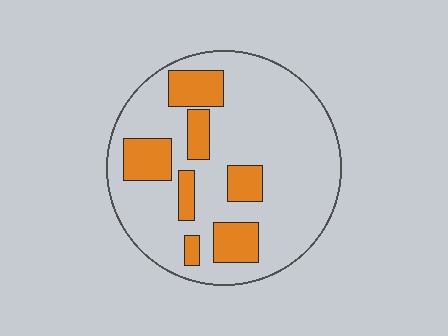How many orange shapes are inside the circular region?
7.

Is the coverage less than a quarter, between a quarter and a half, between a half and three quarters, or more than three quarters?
Less than a quarter.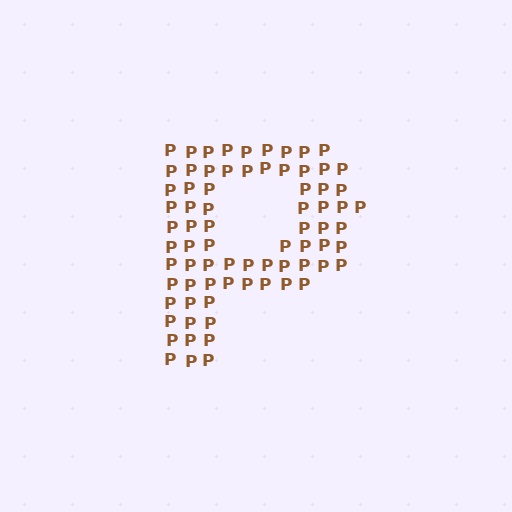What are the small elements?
The small elements are letter P's.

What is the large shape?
The large shape is the letter P.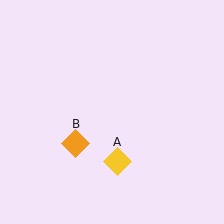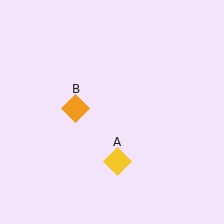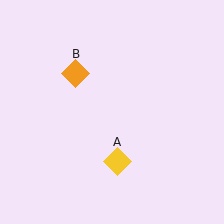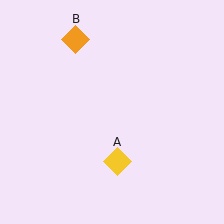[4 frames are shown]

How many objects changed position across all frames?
1 object changed position: orange diamond (object B).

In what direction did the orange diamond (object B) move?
The orange diamond (object B) moved up.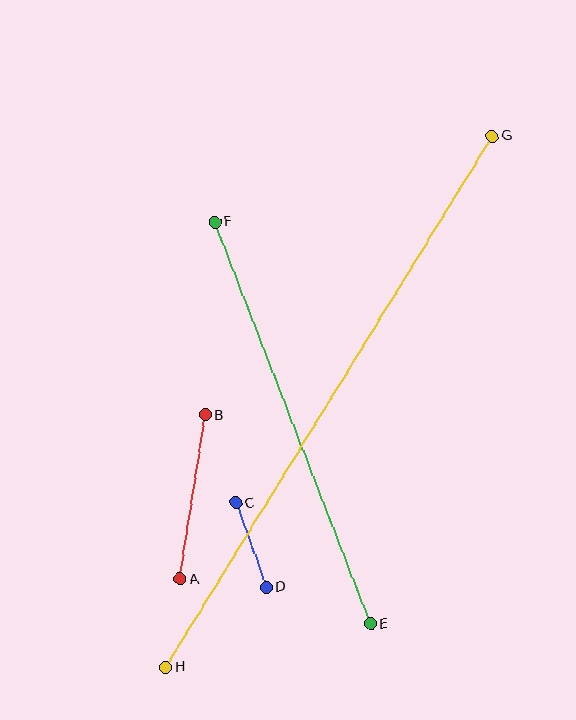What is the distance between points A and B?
The distance is approximately 166 pixels.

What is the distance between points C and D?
The distance is approximately 89 pixels.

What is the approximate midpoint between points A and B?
The midpoint is at approximately (193, 497) pixels.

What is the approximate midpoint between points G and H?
The midpoint is at approximately (329, 402) pixels.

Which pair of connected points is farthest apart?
Points G and H are farthest apart.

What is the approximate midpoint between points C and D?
The midpoint is at approximately (251, 545) pixels.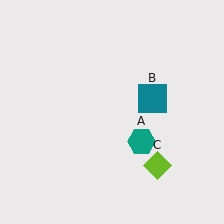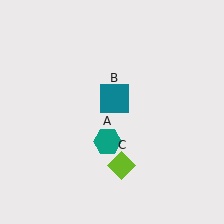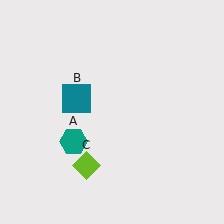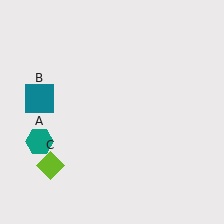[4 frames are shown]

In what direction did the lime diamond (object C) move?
The lime diamond (object C) moved left.